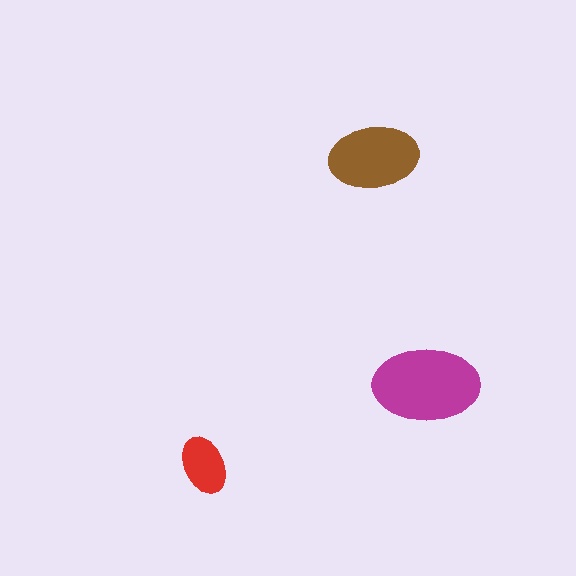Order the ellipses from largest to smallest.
the magenta one, the brown one, the red one.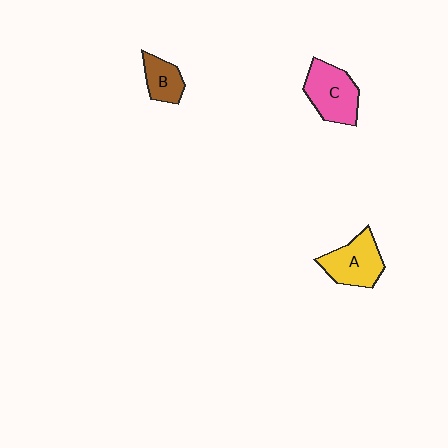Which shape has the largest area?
Shape C (pink).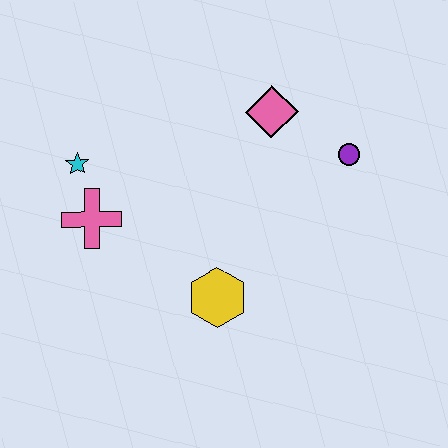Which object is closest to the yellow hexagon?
The pink cross is closest to the yellow hexagon.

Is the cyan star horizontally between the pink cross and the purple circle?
No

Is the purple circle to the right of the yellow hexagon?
Yes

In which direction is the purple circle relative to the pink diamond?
The purple circle is to the right of the pink diamond.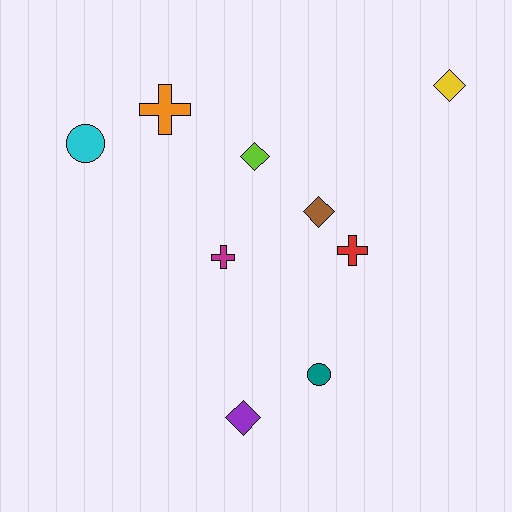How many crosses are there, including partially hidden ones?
There are 3 crosses.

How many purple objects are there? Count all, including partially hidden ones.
There is 1 purple object.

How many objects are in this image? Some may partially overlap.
There are 9 objects.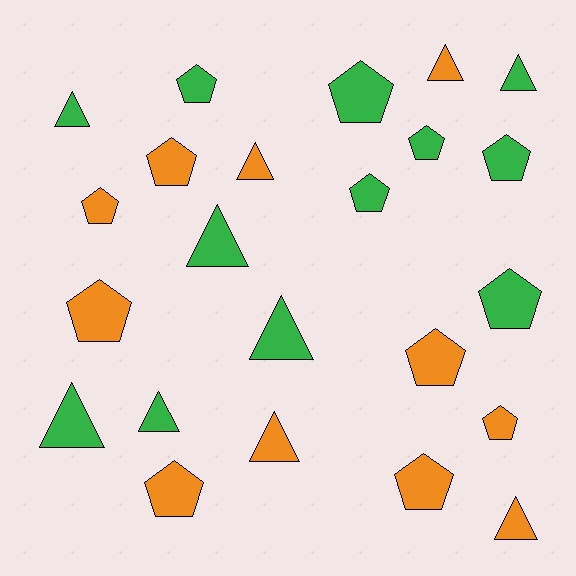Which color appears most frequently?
Green, with 12 objects.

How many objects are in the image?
There are 23 objects.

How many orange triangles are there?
There are 4 orange triangles.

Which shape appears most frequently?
Pentagon, with 13 objects.